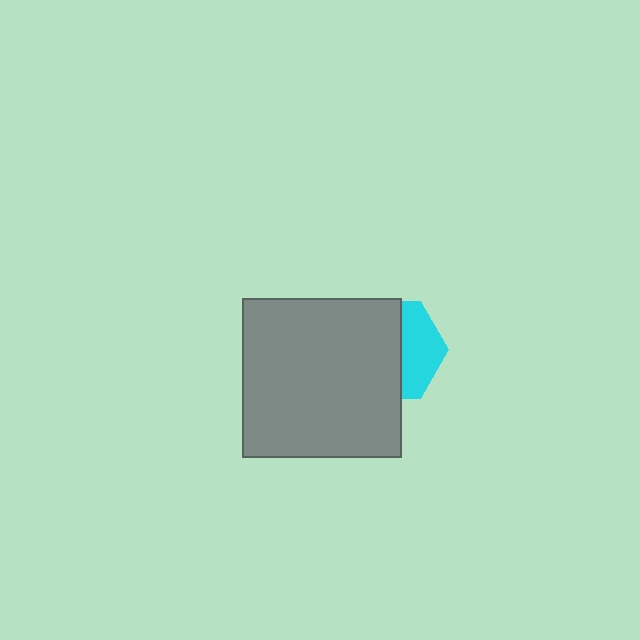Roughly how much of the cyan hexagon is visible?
A small part of it is visible (roughly 39%).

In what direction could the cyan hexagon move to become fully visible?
The cyan hexagon could move right. That would shift it out from behind the gray square entirely.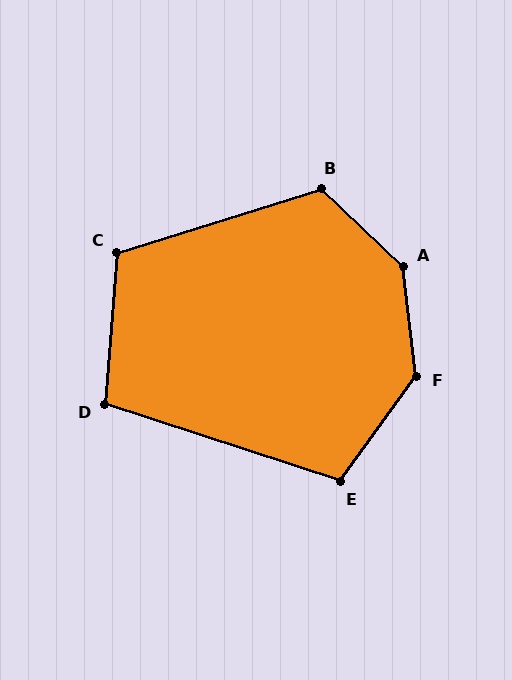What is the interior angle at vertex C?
Approximately 112 degrees (obtuse).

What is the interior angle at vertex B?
Approximately 119 degrees (obtuse).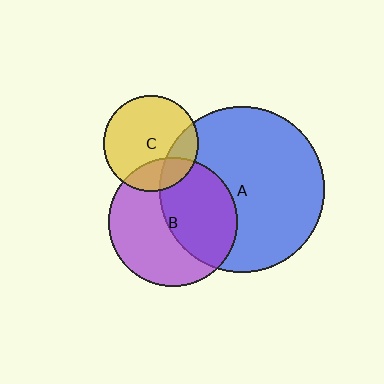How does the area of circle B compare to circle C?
Approximately 1.8 times.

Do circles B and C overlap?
Yes.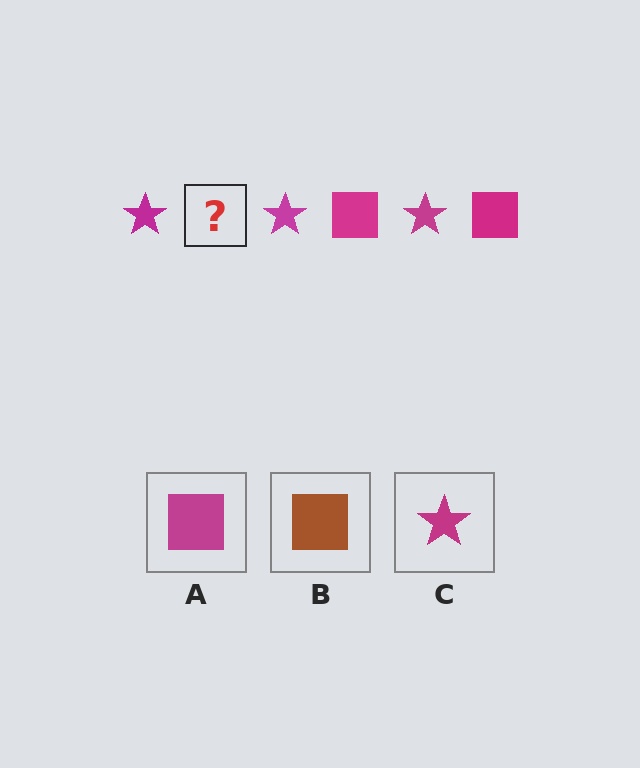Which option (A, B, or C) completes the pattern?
A.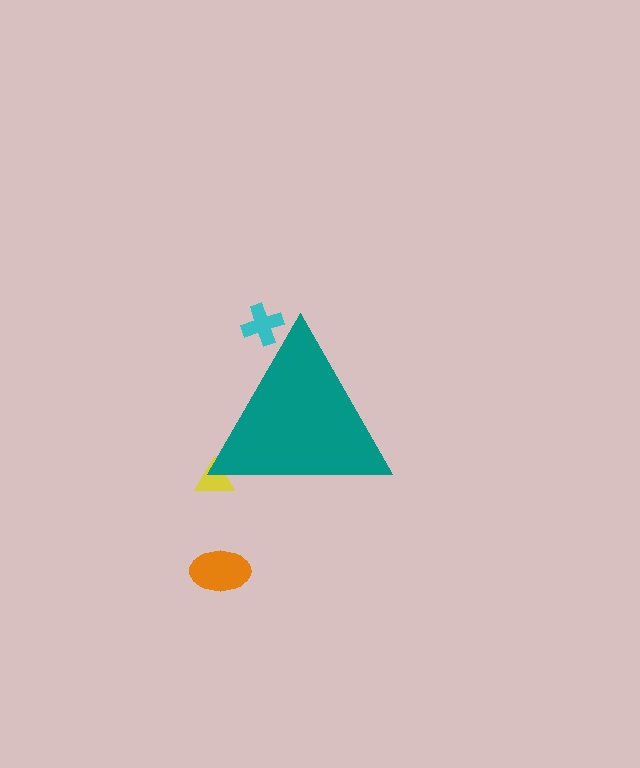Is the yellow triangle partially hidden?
Yes, the yellow triangle is partially hidden behind the teal triangle.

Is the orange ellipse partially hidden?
No, the orange ellipse is fully visible.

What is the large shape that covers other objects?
A teal triangle.